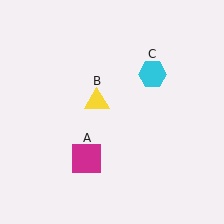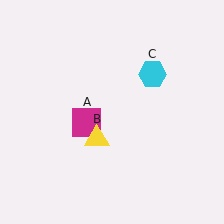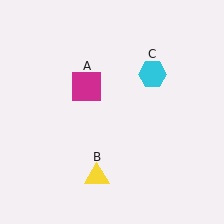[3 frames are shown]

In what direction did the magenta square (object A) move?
The magenta square (object A) moved up.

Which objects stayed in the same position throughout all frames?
Cyan hexagon (object C) remained stationary.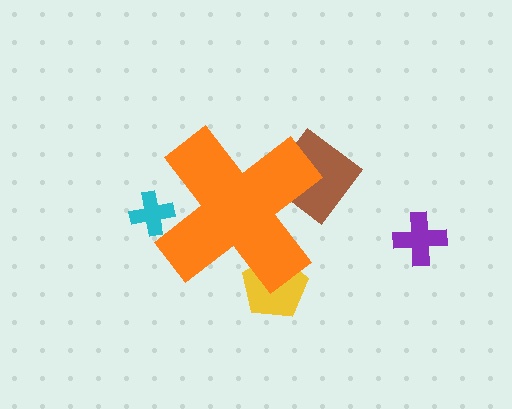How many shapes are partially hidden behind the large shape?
3 shapes are partially hidden.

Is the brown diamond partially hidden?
Yes, the brown diamond is partially hidden behind the orange cross.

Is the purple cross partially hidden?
No, the purple cross is fully visible.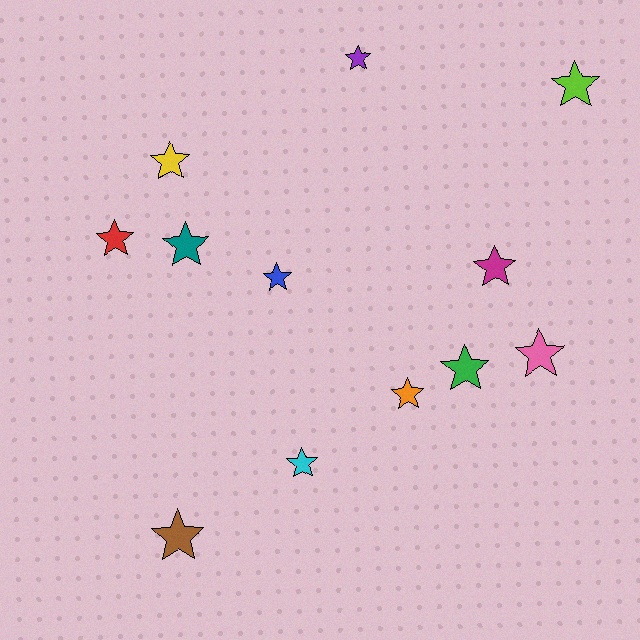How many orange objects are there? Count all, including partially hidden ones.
There is 1 orange object.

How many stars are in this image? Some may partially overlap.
There are 12 stars.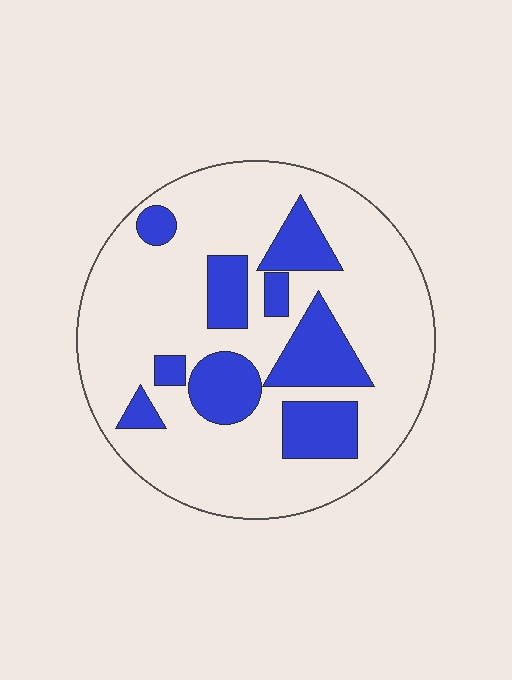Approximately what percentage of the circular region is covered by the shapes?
Approximately 25%.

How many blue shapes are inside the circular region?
9.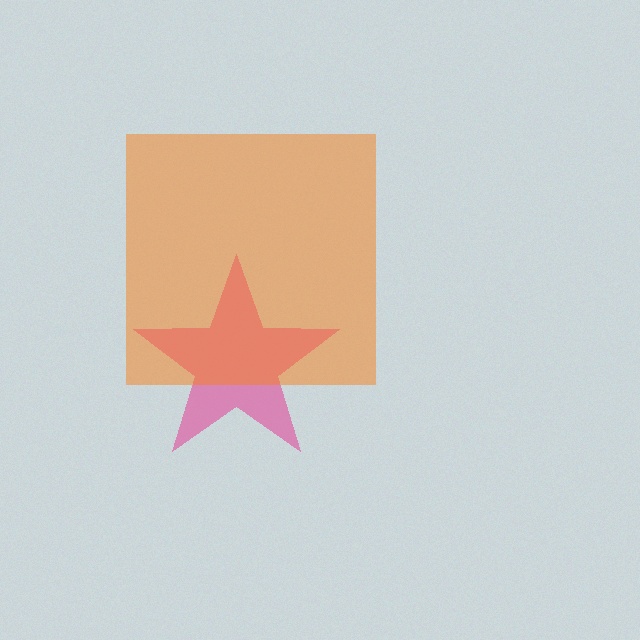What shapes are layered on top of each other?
The layered shapes are: a pink star, an orange square.